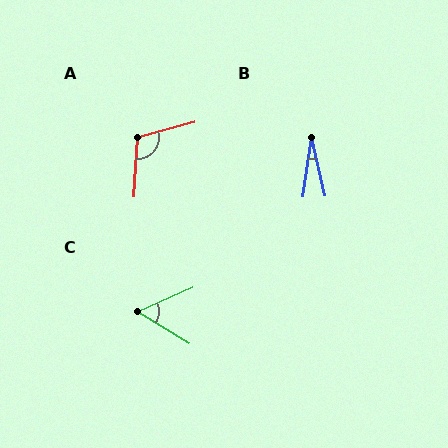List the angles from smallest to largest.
B (21°), C (55°), A (108°).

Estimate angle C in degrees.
Approximately 55 degrees.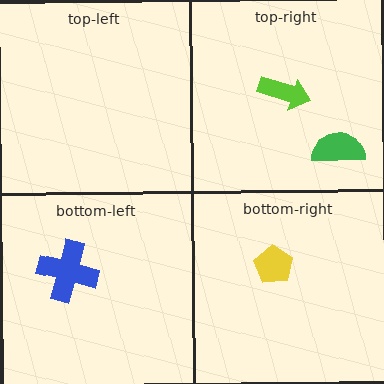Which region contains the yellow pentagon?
The bottom-right region.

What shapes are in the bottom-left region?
The blue cross.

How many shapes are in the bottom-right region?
1.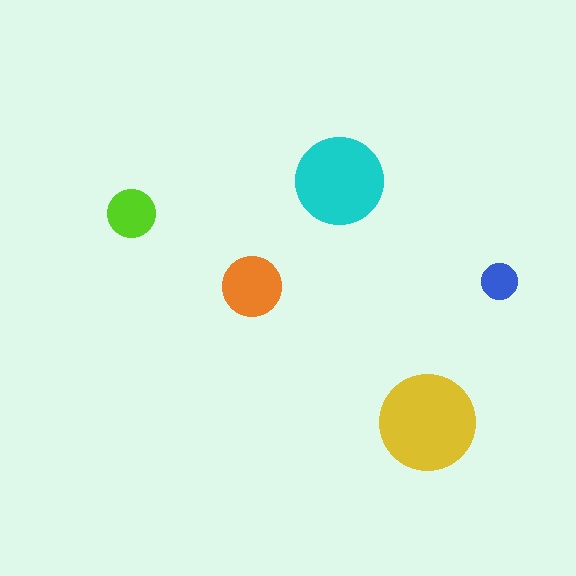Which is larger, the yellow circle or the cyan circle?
The yellow one.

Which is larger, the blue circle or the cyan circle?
The cyan one.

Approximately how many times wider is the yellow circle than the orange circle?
About 1.5 times wider.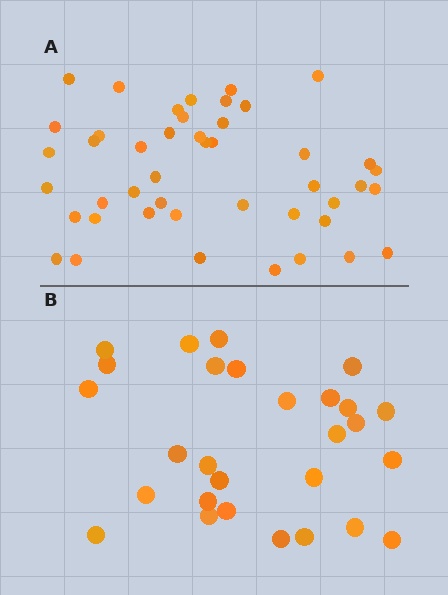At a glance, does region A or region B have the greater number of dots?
Region A (the top region) has more dots.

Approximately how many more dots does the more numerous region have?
Region A has approximately 15 more dots than region B.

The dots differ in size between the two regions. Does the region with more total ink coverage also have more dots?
No. Region B has more total ink coverage because its dots are larger, but region A actually contains more individual dots. Total area can be misleading — the number of items is what matters here.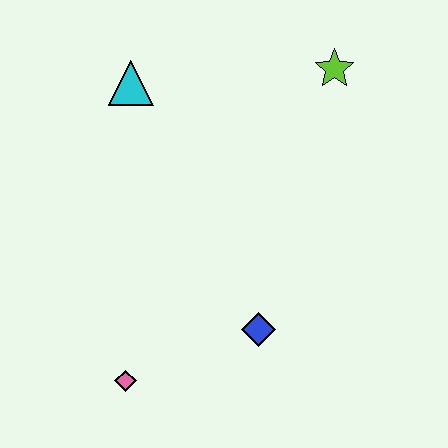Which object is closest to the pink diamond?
The blue diamond is closest to the pink diamond.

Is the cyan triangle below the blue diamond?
No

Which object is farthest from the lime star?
The pink diamond is farthest from the lime star.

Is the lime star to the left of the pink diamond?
No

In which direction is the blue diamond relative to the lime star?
The blue diamond is below the lime star.